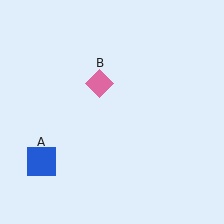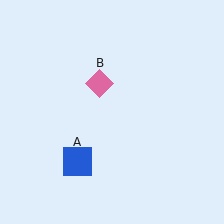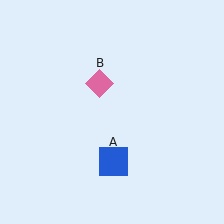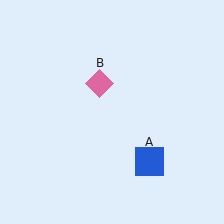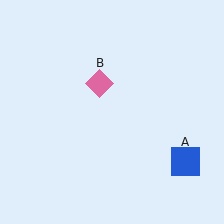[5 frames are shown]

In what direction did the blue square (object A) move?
The blue square (object A) moved right.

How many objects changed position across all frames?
1 object changed position: blue square (object A).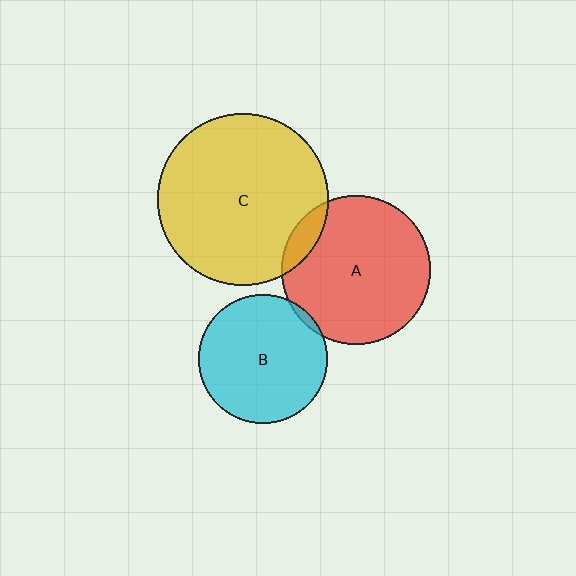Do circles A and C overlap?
Yes.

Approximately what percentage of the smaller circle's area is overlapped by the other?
Approximately 10%.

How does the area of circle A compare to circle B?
Approximately 1.3 times.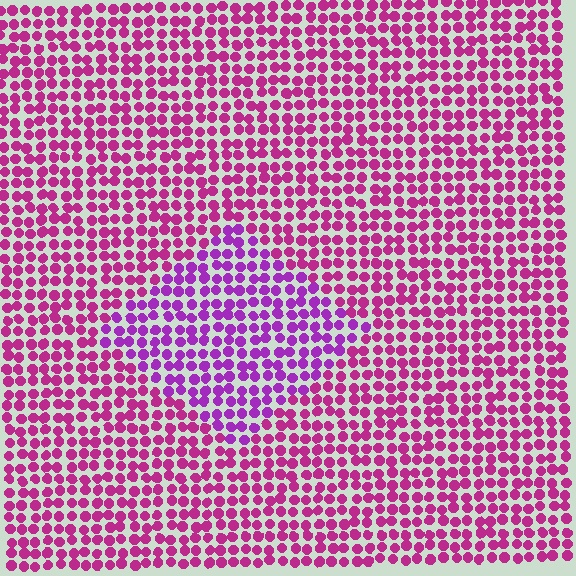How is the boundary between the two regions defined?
The boundary is defined purely by a slight shift in hue (about 31 degrees). Spacing, size, and orientation are identical on both sides.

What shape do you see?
I see a diamond.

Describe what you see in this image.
The image is filled with small magenta elements in a uniform arrangement. A diamond-shaped region is visible where the elements are tinted to a slightly different hue, forming a subtle color boundary.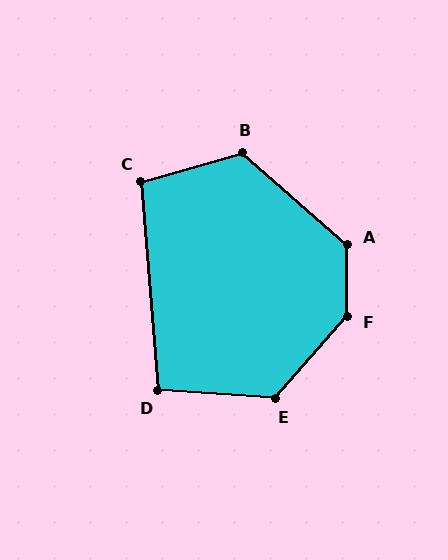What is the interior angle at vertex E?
Approximately 128 degrees (obtuse).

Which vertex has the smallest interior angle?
D, at approximately 98 degrees.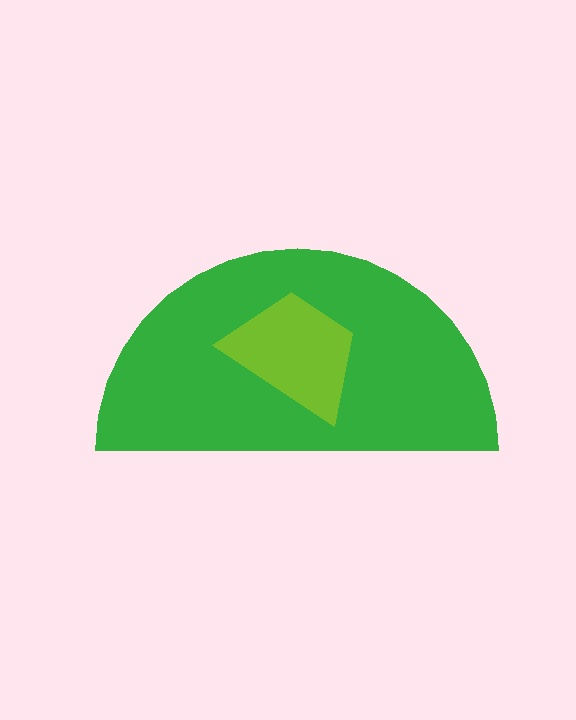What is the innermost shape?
The lime trapezoid.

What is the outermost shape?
The green semicircle.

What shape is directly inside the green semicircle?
The lime trapezoid.